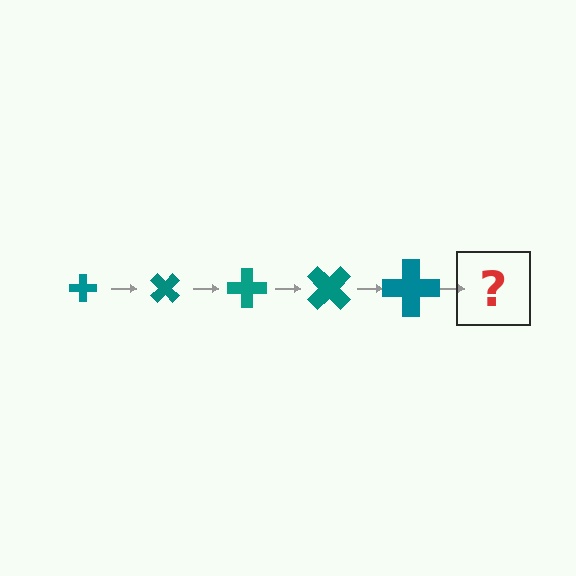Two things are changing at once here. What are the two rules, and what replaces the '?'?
The two rules are that the cross grows larger each step and it rotates 45 degrees each step. The '?' should be a cross, larger than the previous one and rotated 225 degrees from the start.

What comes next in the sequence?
The next element should be a cross, larger than the previous one and rotated 225 degrees from the start.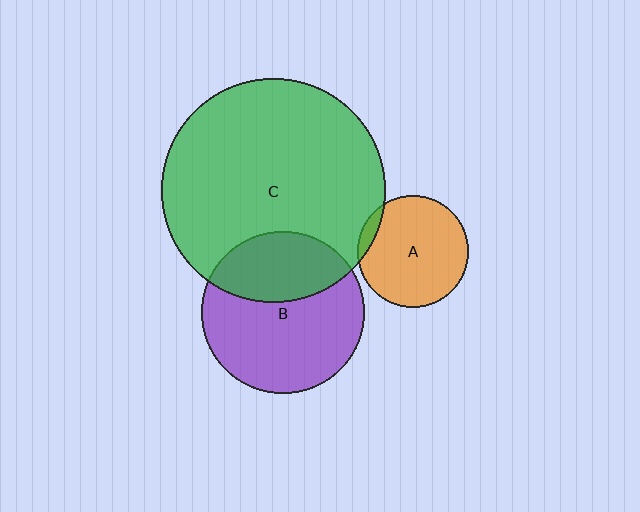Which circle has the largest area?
Circle C (green).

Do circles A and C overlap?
Yes.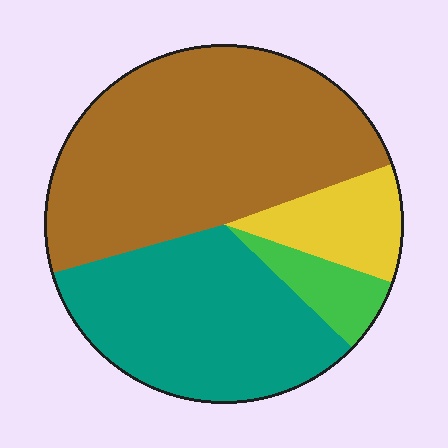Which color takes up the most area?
Brown, at roughly 50%.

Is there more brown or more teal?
Brown.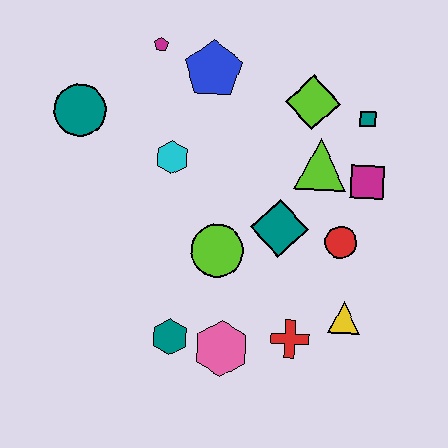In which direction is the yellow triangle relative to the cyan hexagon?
The yellow triangle is to the right of the cyan hexagon.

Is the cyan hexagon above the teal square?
No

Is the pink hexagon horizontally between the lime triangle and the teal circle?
Yes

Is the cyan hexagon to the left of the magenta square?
Yes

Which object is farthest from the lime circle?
The magenta pentagon is farthest from the lime circle.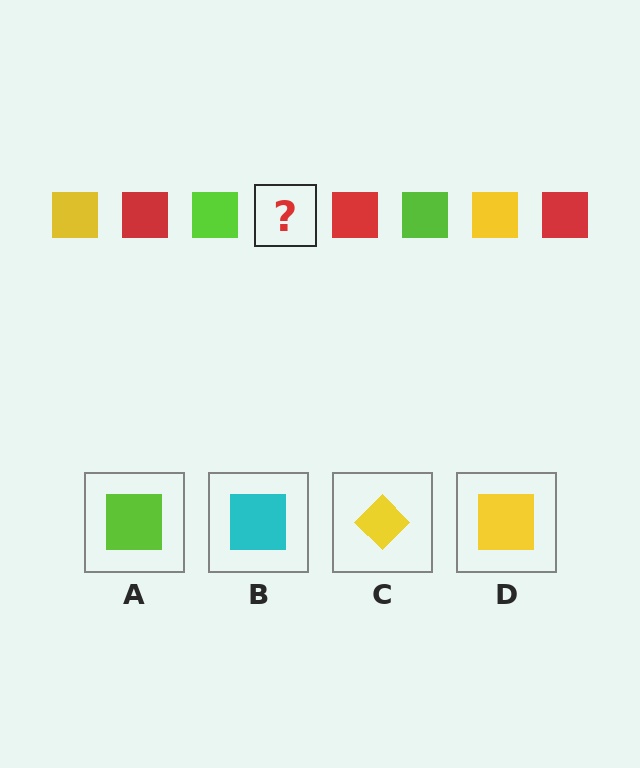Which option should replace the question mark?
Option D.